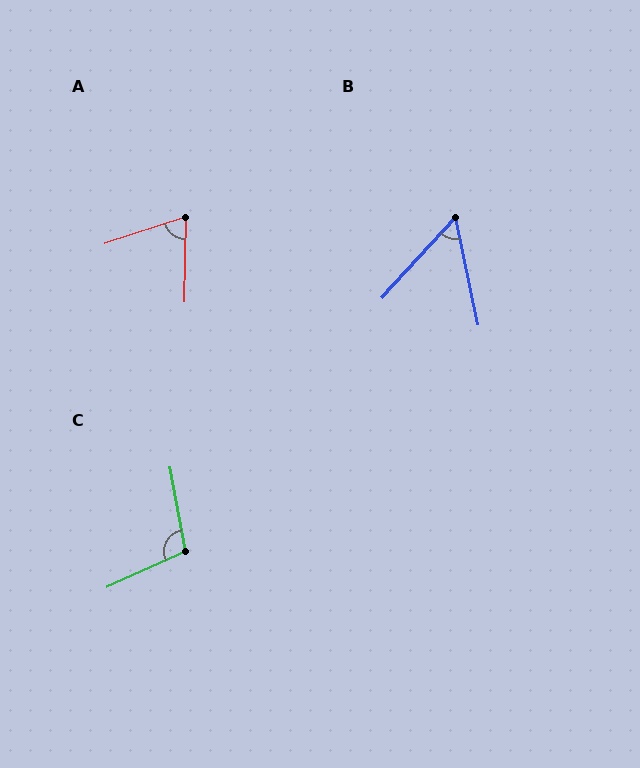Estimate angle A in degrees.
Approximately 71 degrees.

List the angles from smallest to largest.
B (54°), A (71°), C (104°).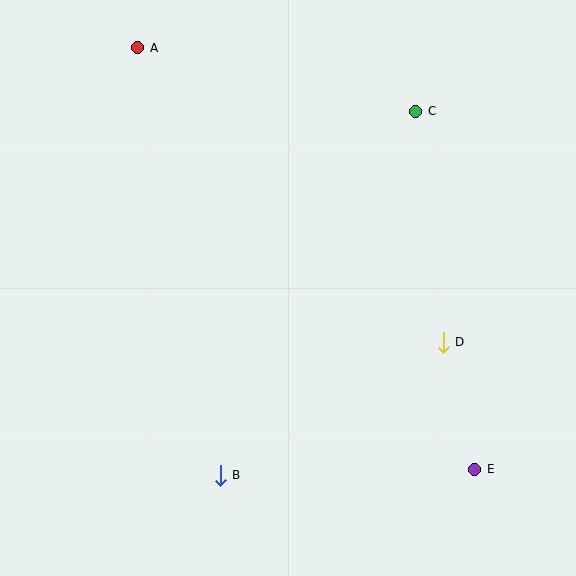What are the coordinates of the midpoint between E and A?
The midpoint between E and A is at (306, 259).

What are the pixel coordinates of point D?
Point D is at (443, 342).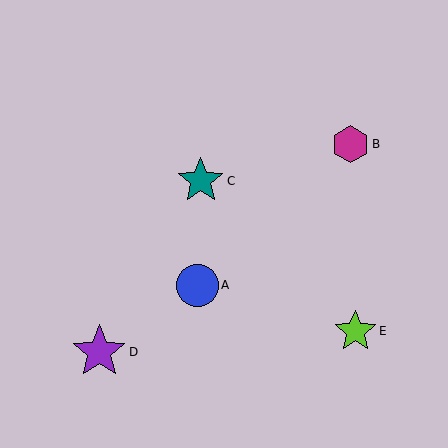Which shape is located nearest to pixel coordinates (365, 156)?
The magenta hexagon (labeled B) at (351, 144) is nearest to that location.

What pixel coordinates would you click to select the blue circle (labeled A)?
Click at (198, 285) to select the blue circle A.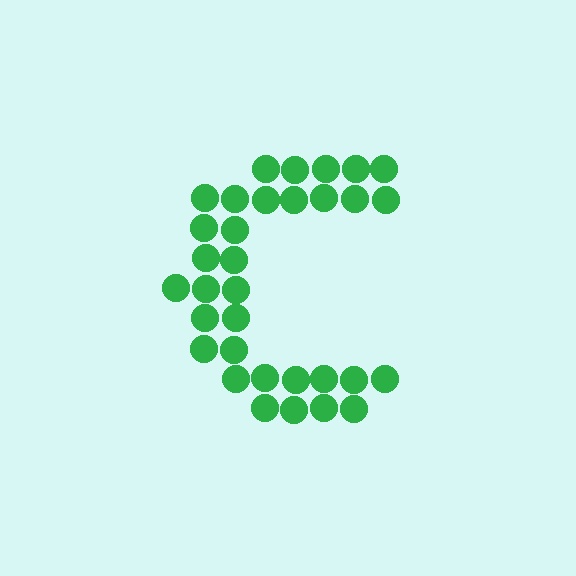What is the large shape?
The large shape is the letter C.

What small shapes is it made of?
It is made of small circles.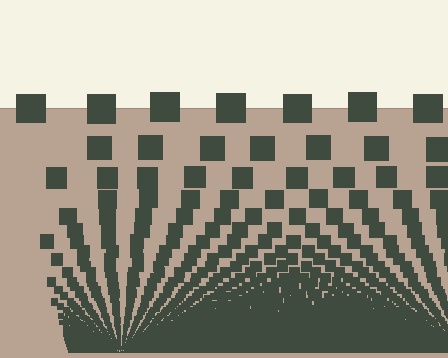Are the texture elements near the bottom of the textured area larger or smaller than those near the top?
Smaller. The gradient is inverted — elements near the bottom are smaller and denser.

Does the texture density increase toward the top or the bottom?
Density increases toward the bottom.